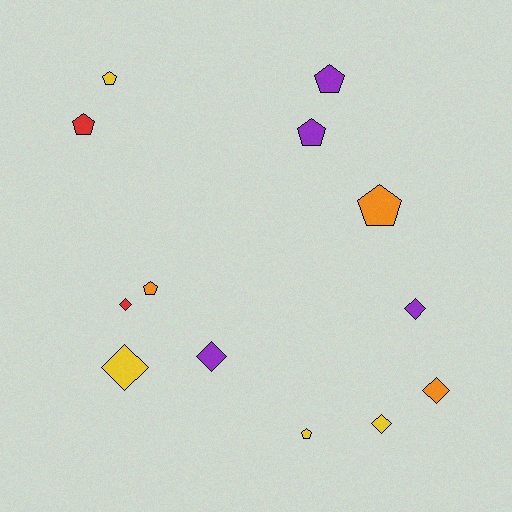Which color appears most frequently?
Yellow, with 4 objects.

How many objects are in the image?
There are 13 objects.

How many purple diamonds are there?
There are 2 purple diamonds.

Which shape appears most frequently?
Pentagon, with 7 objects.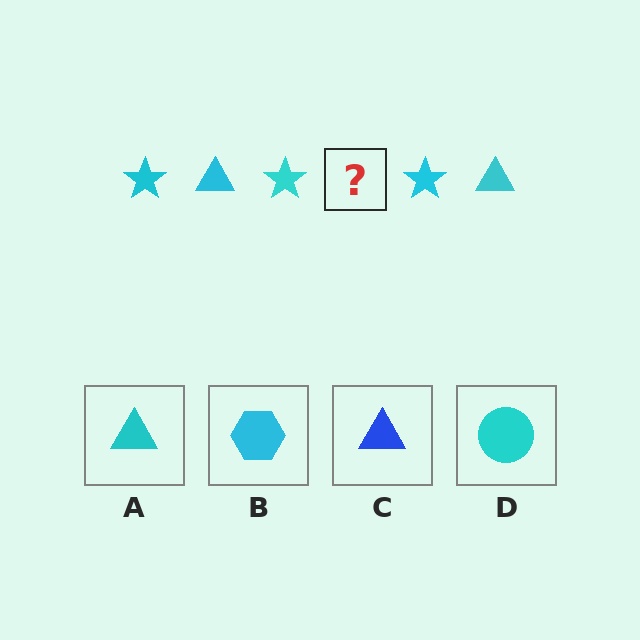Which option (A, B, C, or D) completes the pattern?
A.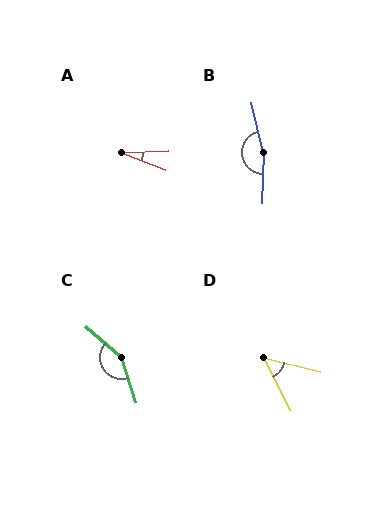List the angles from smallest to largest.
A (23°), D (50°), C (149°), B (165°).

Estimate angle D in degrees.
Approximately 50 degrees.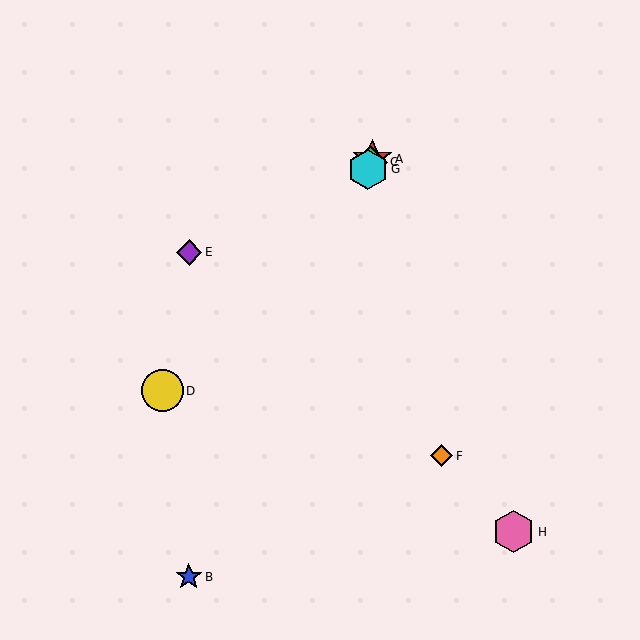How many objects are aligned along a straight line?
4 objects (A, B, C, G) are aligned along a straight line.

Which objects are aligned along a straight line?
Objects A, B, C, G are aligned along a straight line.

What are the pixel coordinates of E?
Object E is at (189, 252).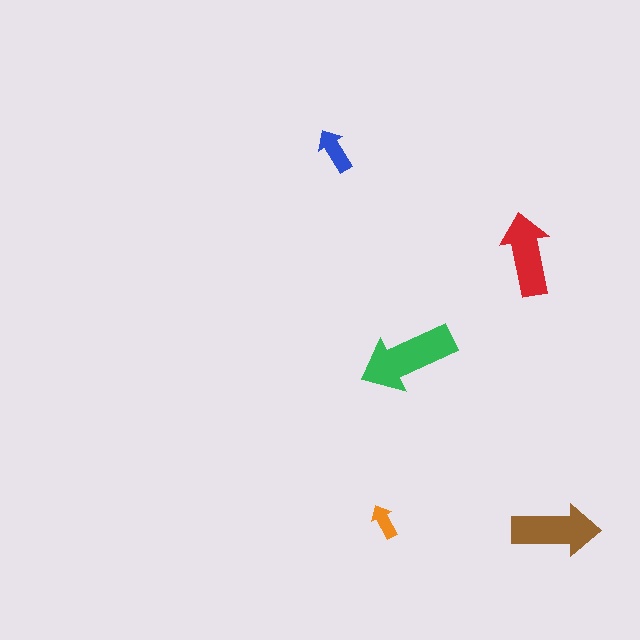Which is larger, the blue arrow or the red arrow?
The red one.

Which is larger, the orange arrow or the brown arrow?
The brown one.